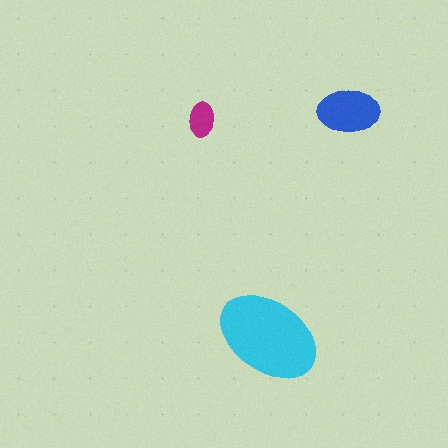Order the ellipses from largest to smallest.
the cyan one, the blue one, the magenta one.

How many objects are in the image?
There are 3 objects in the image.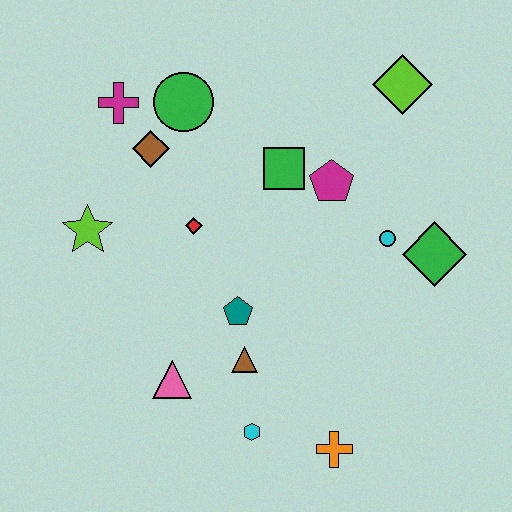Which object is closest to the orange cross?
The cyan hexagon is closest to the orange cross.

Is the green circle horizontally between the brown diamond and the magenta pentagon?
Yes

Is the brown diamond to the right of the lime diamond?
No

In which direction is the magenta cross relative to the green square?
The magenta cross is to the left of the green square.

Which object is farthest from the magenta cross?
The orange cross is farthest from the magenta cross.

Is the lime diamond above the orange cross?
Yes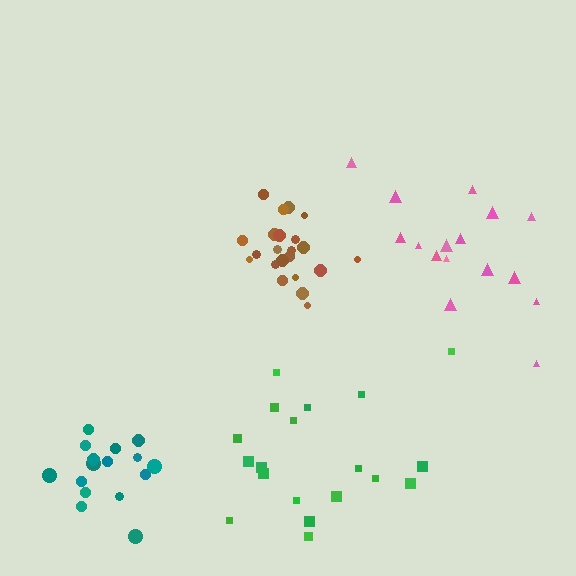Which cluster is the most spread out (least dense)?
Pink.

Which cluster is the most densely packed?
Brown.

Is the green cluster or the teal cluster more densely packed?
Teal.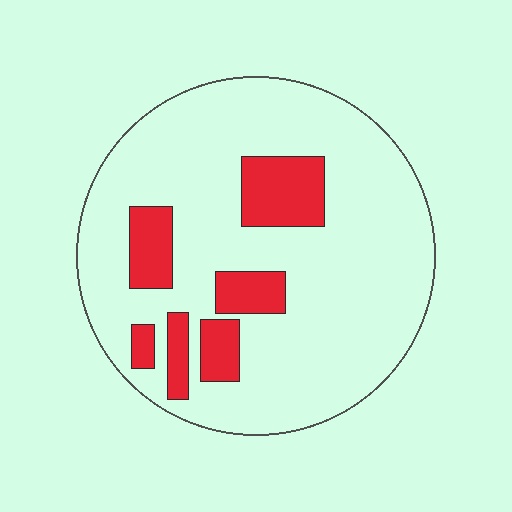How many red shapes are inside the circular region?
6.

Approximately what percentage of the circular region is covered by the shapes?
Approximately 20%.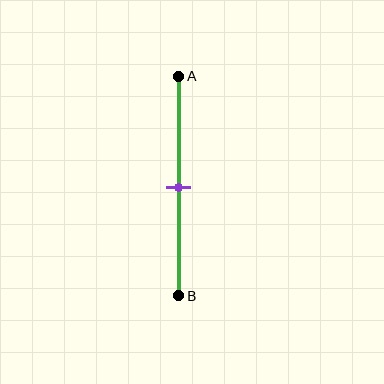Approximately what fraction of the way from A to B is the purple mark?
The purple mark is approximately 50% of the way from A to B.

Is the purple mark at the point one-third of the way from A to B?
No, the mark is at about 50% from A, not at the 33% one-third point.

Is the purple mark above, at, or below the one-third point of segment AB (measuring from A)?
The purple mark is below the one-third point of segment AB.